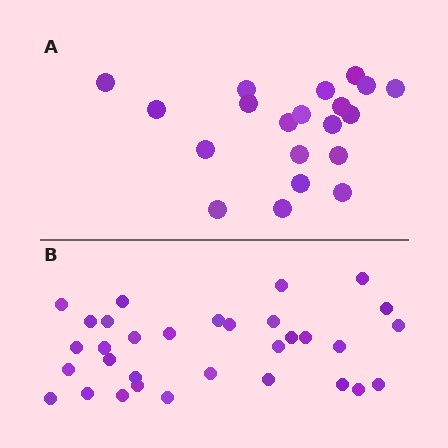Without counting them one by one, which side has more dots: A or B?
Region B (the bottom region) has more dots.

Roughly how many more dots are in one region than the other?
Region B has roughly 12 or so more dots than region A.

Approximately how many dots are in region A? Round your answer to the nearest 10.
About 20 dots.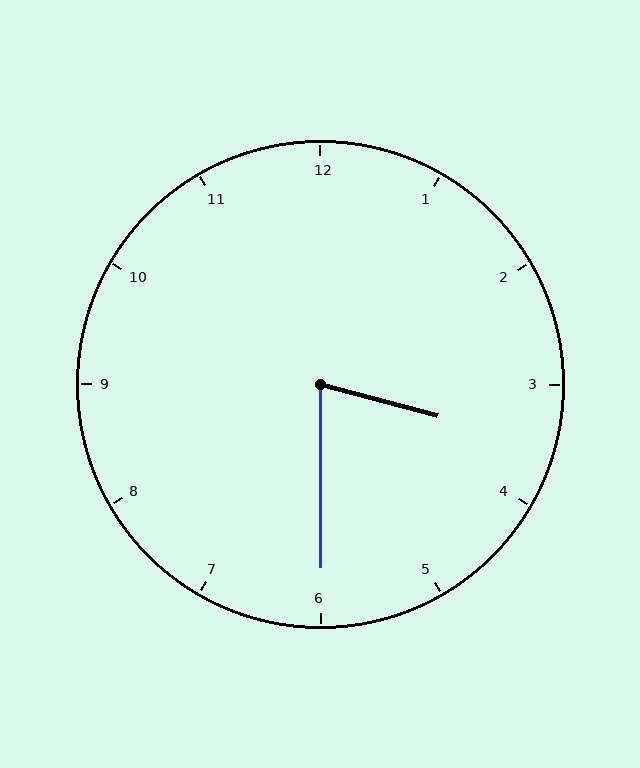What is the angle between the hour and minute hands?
Approximately 75 degrees.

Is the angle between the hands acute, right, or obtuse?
It is acute.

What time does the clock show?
3:30.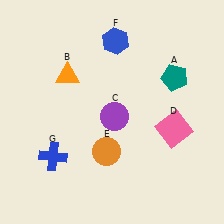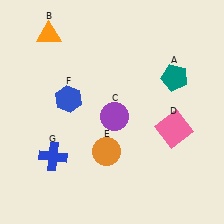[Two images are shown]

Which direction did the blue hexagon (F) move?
The blue hexagon (F) moved down.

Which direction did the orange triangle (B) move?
The orange triangle (B) moved up.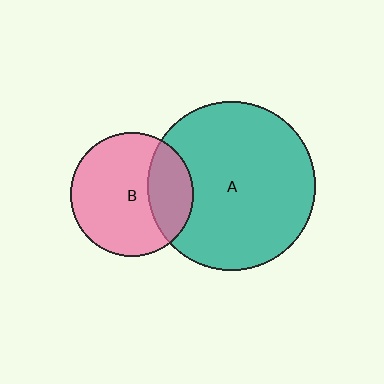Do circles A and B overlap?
Yes.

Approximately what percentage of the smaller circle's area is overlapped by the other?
Approximately 30%.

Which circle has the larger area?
Circle A (teal).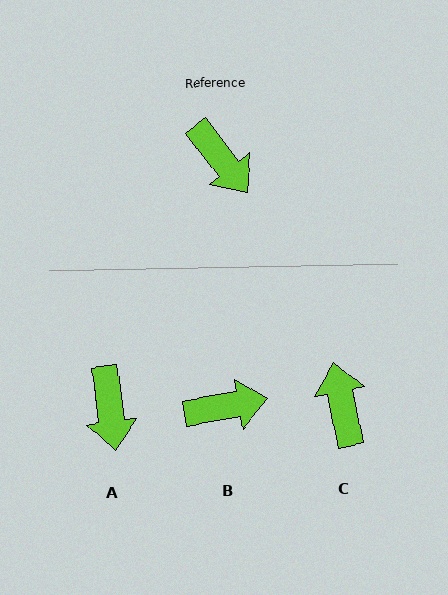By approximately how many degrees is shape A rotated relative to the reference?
Approximately 30 degrees clockwise.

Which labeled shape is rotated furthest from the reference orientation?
C, about 154 degrees away.